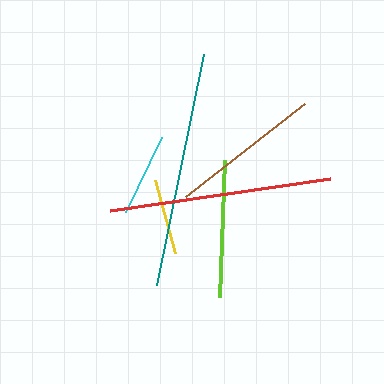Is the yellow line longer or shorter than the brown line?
The brown line is longer than the yellow line.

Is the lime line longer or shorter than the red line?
The red line is longer than the lime line.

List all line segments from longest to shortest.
From longest to shortest: teal, red, brown, lime, cyan, yellow.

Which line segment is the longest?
The teal line is the longest at approximately 235 pixels.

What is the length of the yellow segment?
The yellow segment is approximately 75 pixels long.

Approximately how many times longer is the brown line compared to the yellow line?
The brown line is approximately 2.0 times the length of the yellow line.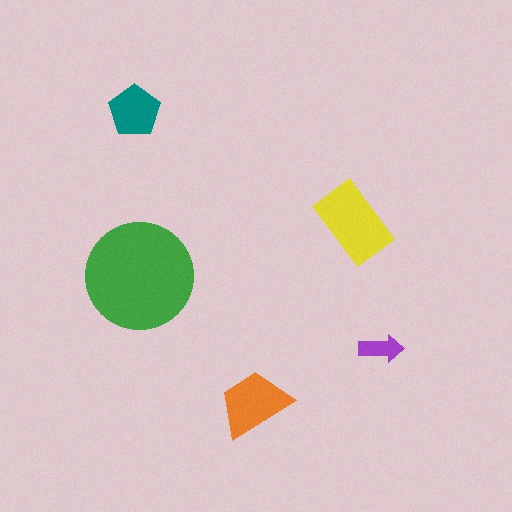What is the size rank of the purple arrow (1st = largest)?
5th.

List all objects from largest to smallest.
The green circle, the yellow rectangle, the orange trapezoid, the teal pentagon, the purple arrow.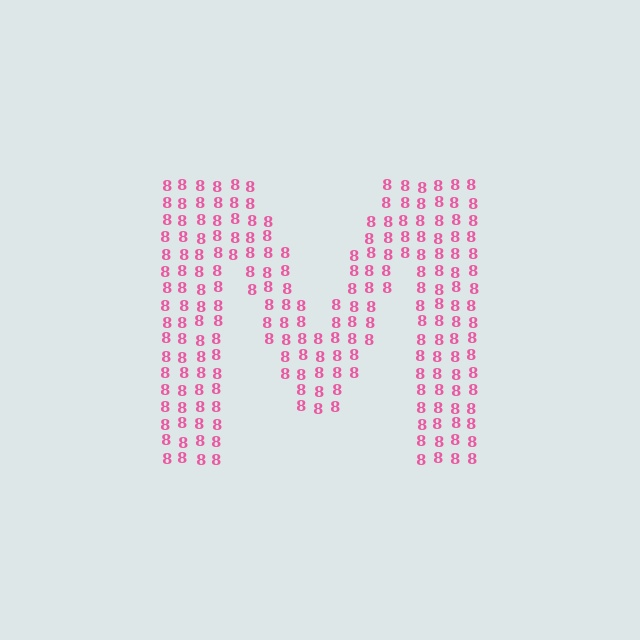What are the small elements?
The small elements are digit 8's.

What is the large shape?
The large shape is the letter M.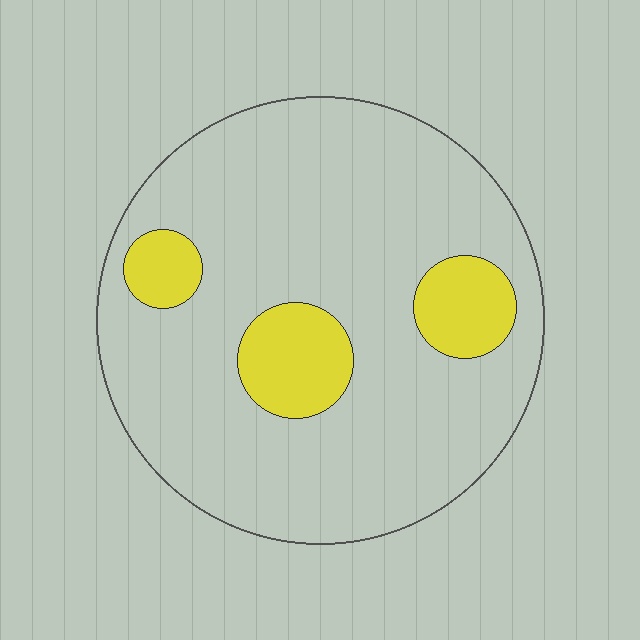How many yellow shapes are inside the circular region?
3.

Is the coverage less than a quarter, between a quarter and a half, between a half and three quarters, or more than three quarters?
Less than a quarter.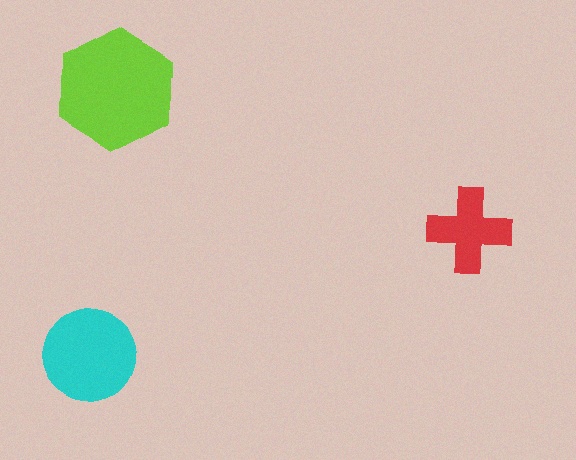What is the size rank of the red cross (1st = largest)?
3rd.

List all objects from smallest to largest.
The red cross, the cyan circle, the lime hexagon.